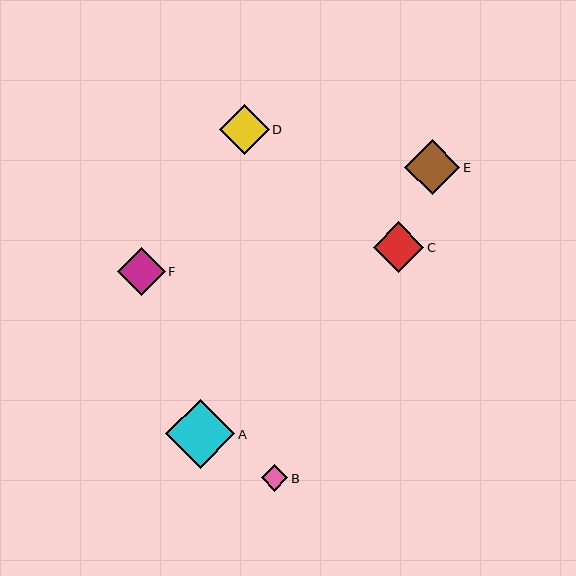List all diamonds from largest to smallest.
From largest to smallest: A, E, C, D, F, B.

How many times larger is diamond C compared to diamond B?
Diamond C is approximately 1.9 times the size of diamond B.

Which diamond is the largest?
Diamond A is the largest with a size of approximately 70 pixels.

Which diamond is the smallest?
Diamond B is the smallest with a size of approximately 26 pixels.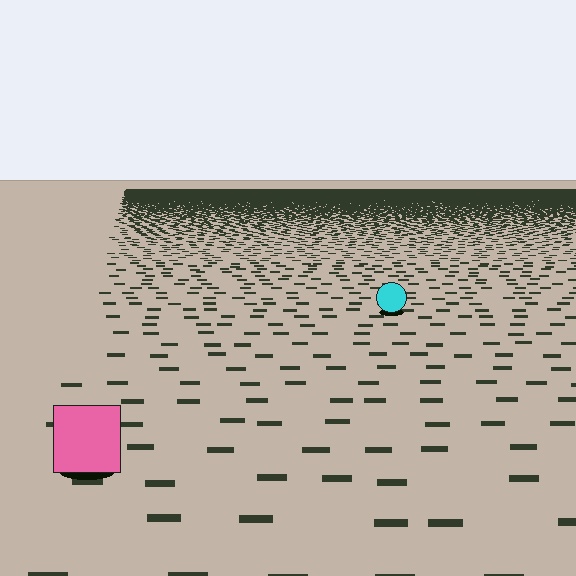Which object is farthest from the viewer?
The cyan circle is farthest from the viewer. It appears smaller and the ground texture around it is denser.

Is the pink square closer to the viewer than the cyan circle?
Yes. The pink square is closer — you can tell from the texture gradient: the ground texture is coarser near it.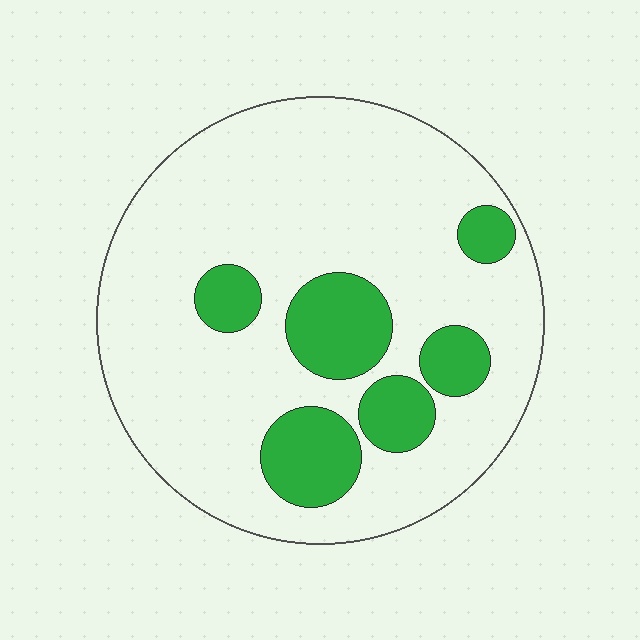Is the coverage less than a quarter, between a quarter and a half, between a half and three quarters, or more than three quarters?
Less than a quarter.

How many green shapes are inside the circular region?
6.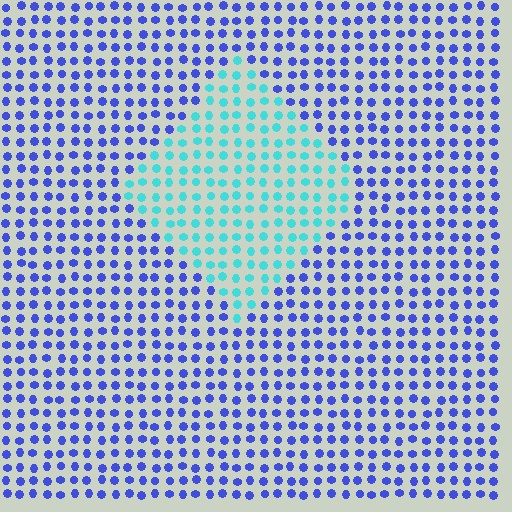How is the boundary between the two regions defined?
The boundary is defined purely by a slight shift in hue (about 56 degrees). Spacing, size, and orientation are identical on both sides.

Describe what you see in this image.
The image is filled with small blue elements in a uniform arrangement. A diamond-shaped region is visible where the elements are tinted to a slightly different hue, forming a subtle color boundary.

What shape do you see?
I see a diamond.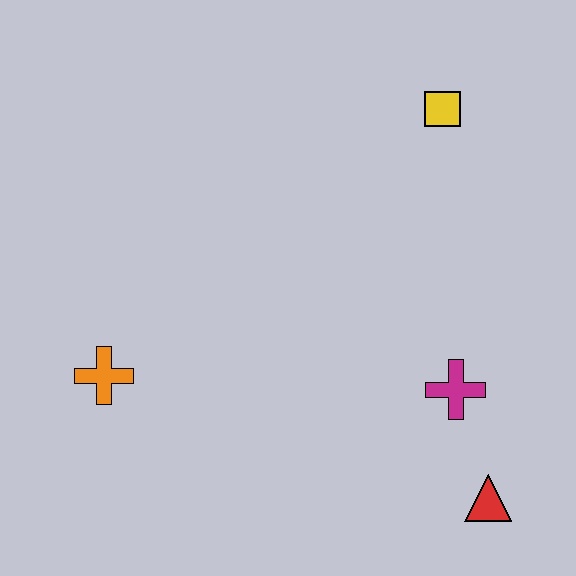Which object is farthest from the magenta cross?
The orange cross is farthest from the magenta cross.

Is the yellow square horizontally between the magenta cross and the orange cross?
Yes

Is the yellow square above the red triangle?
Yes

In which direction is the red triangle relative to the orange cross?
The red triangle is to the right of the orange cross.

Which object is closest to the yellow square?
The magenta cross is closest to the yellow square.